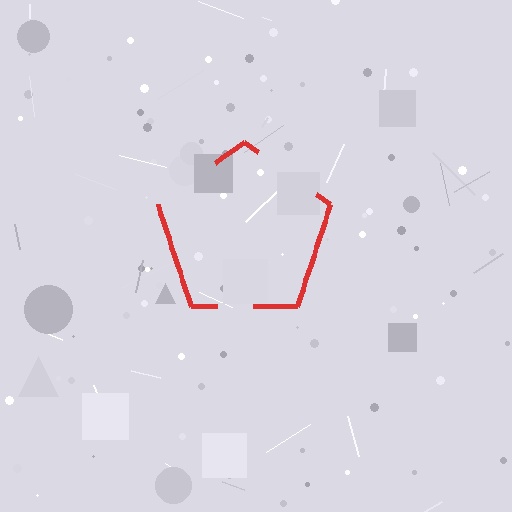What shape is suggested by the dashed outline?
The dashed outline suggests a pentagon.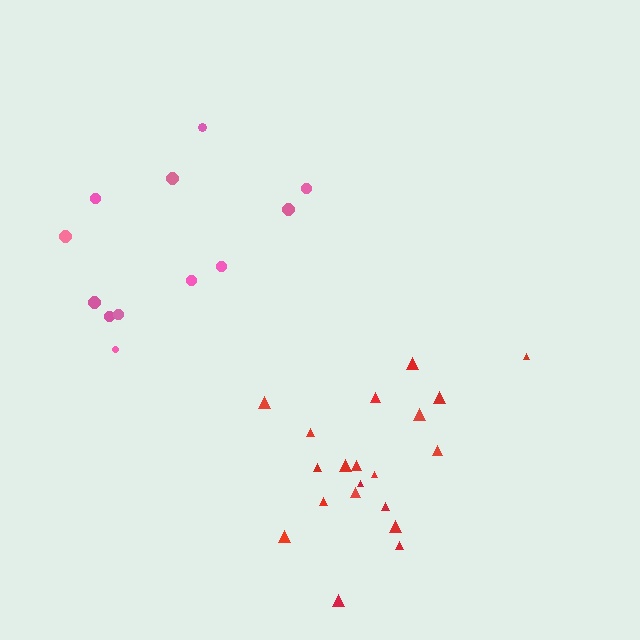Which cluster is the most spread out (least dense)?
Pink.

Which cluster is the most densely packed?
Red.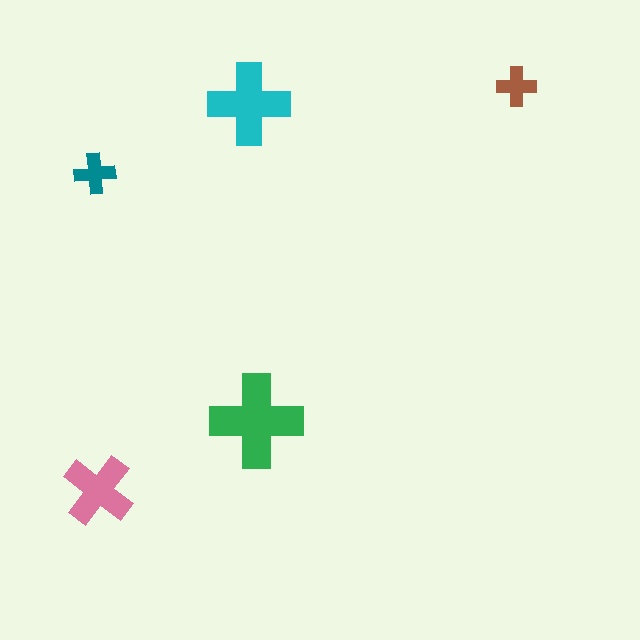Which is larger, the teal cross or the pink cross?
The pink one.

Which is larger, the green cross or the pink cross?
The green one.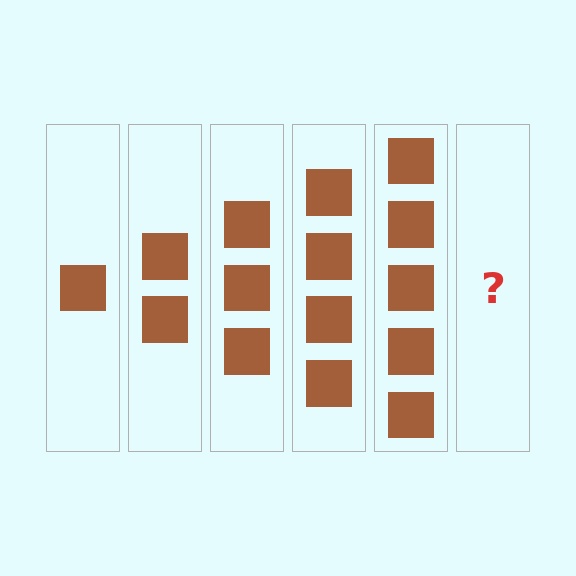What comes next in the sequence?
The next element should be 6 squares.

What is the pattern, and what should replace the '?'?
The pattern is that each step adds one more square. The '?' should be 6 squares.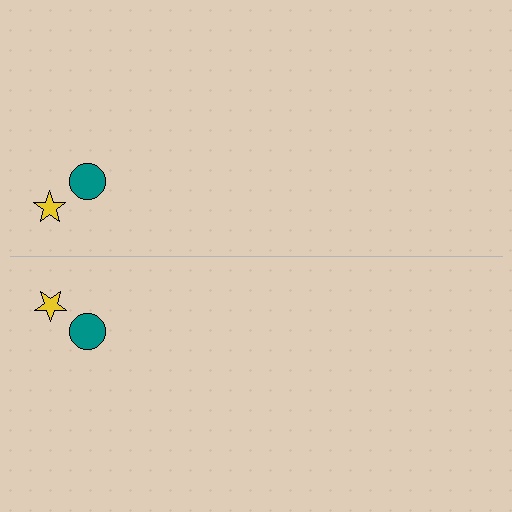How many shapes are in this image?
There are 4 shapes in this image.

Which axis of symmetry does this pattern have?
The pattern has a horizontal axis of symmetry running through the center of the image.